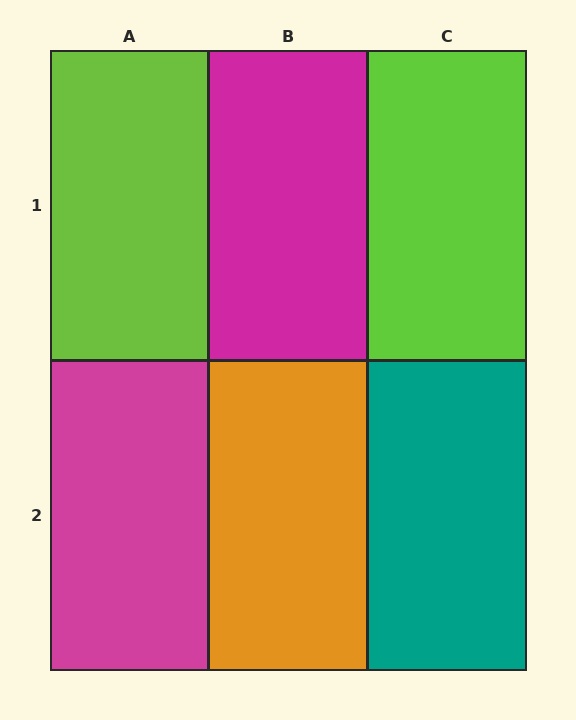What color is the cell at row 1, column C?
Lime.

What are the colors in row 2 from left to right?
Magenta, orange, teal.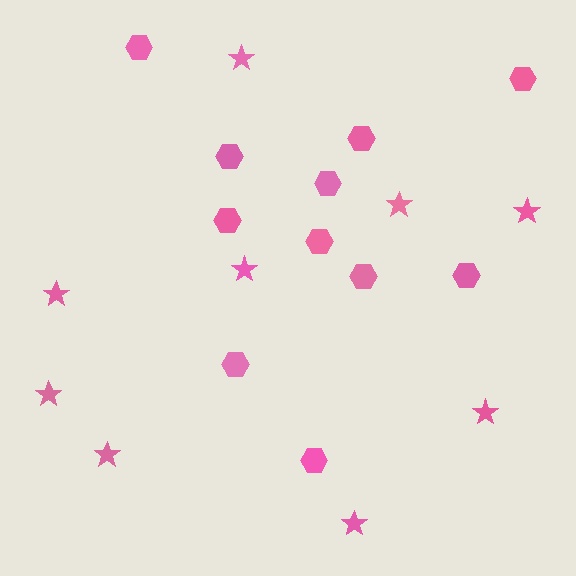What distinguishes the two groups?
There are 2 groups: one group of stars (9) and one group of hexagons (11).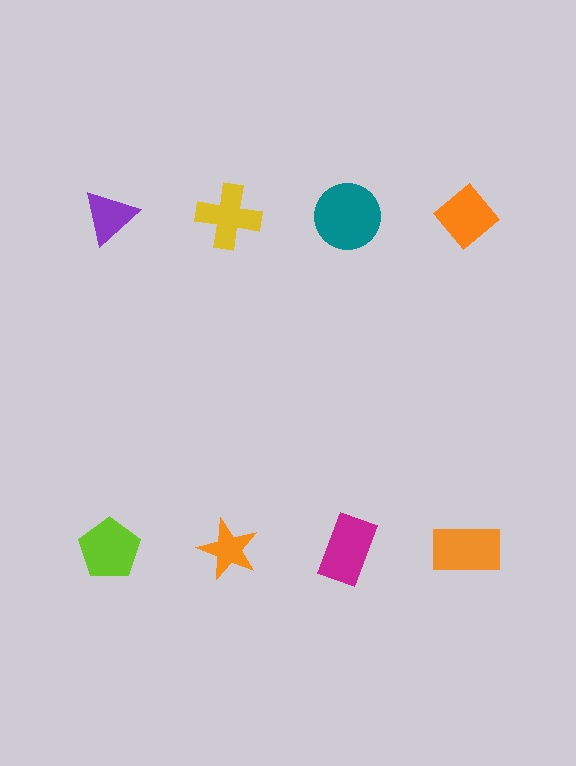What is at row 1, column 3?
A teal circle.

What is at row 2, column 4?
An orange rectangle.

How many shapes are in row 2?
4 shapes.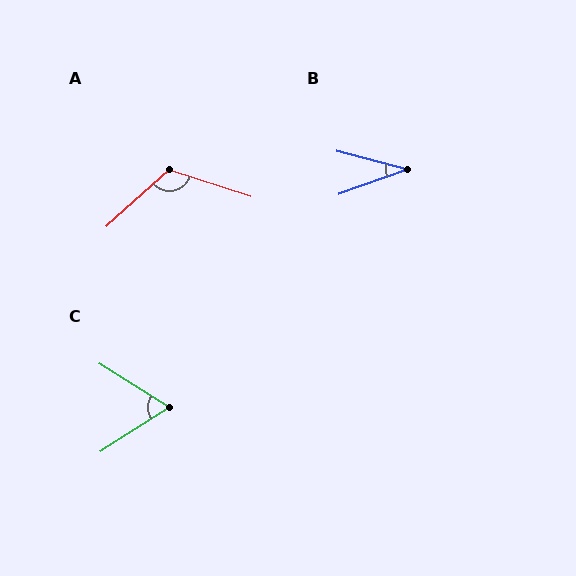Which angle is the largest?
A, at approximately 120 degrees.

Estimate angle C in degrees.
Approximately 64 degrees.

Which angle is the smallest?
B, at approximately 34 degrees.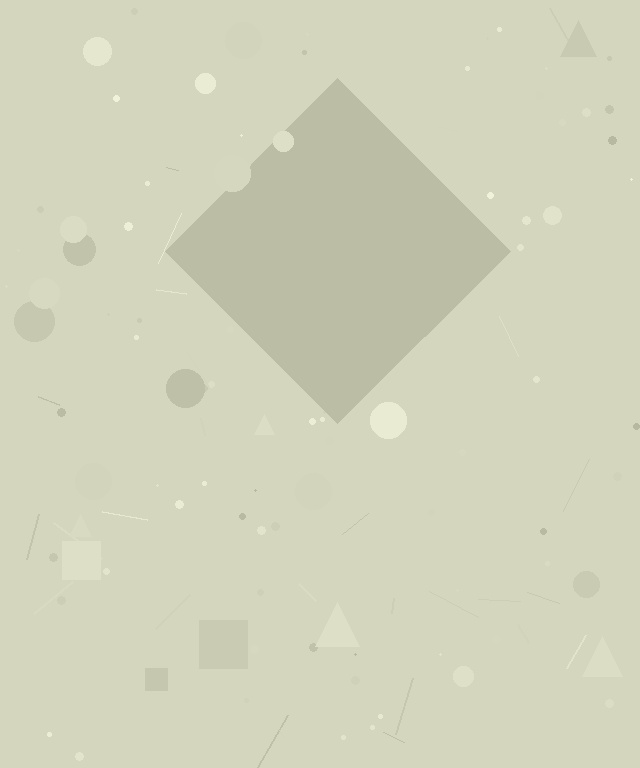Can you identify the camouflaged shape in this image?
The camouflaged shape is a diamond.